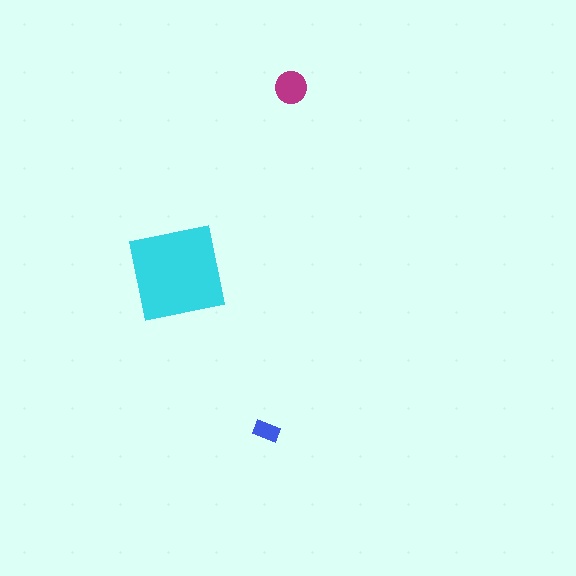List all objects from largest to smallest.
The cyan square, the magenta circle, the blue rectangle.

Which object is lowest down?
The blue rectangle is bottommost.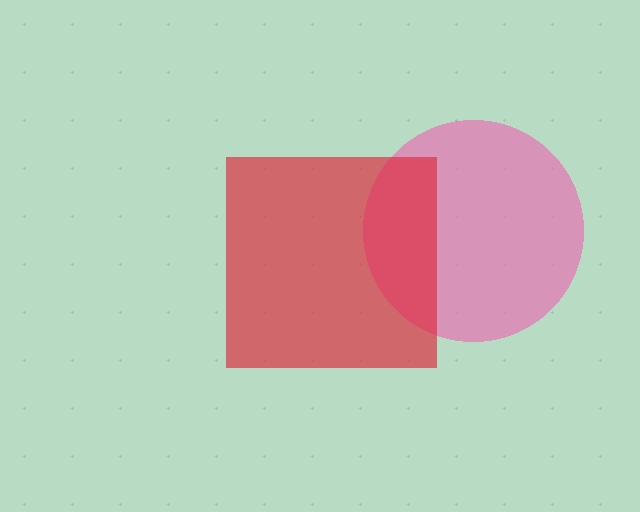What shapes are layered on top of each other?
The layered shapes are: a pink circle, a red square.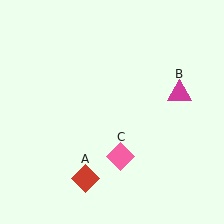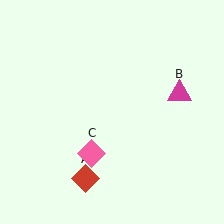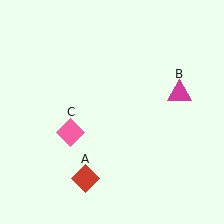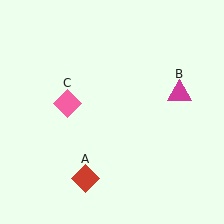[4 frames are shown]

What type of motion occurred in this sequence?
The pink diamond (object C) rotated clockwise around the center of the scene.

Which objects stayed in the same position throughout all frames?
Red diamond (object A) and magenta triangle (object B) remained stationary.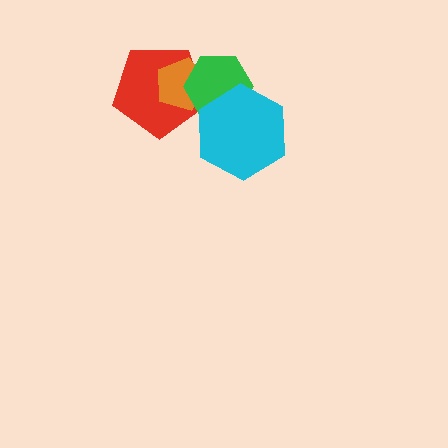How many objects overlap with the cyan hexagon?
1 object overlaps with the cyan hexagon.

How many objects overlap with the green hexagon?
3 objects overlap with the green hexagon.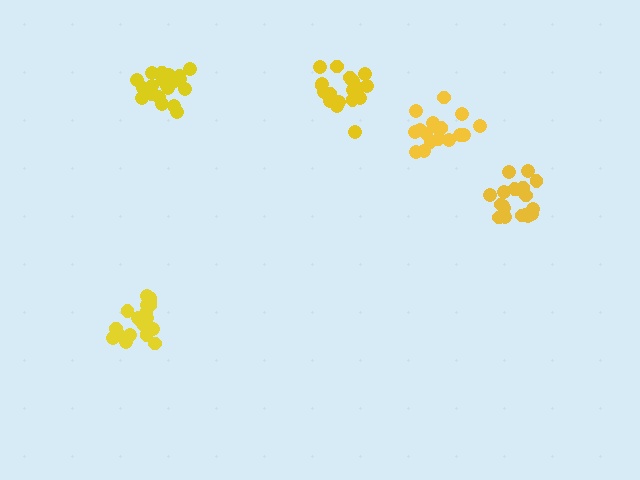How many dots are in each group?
Group 1: 20 dots, Group 2: 20 dots, Group 3: 17 dots, Group 4: 20 dots, Group 5: 19 dots (96 total).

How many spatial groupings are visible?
There are 5 spatial groupings.